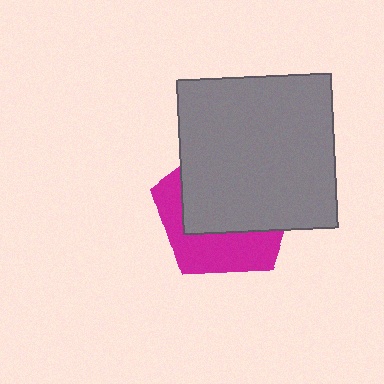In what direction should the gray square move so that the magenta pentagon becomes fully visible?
The gray square should move toward the upper-right. That is the shortest direction to clear the overlap and leave the magenta pentagon fully visible.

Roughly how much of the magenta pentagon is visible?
A small part of it is visible (roughly 38%).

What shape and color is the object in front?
The object in front is a gray square.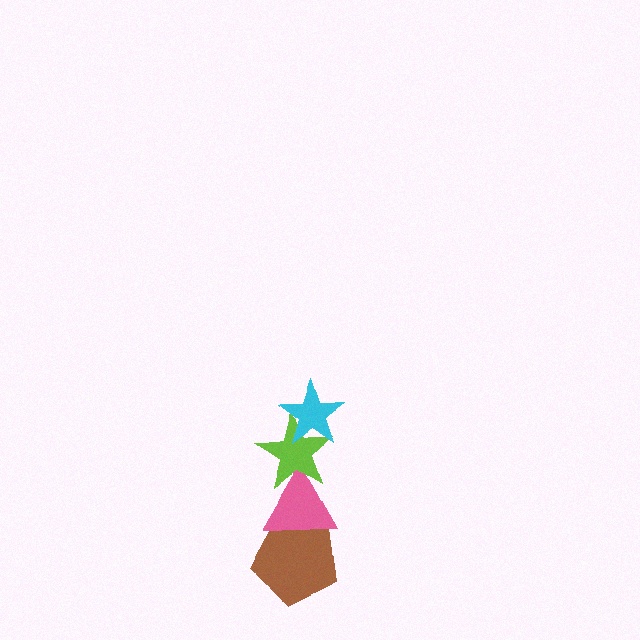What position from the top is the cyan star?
The cyan star is 1st from the top.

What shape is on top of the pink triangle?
The lime star is on top of the pink triangle.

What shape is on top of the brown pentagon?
The pink triangle is on top of the brown pentagon.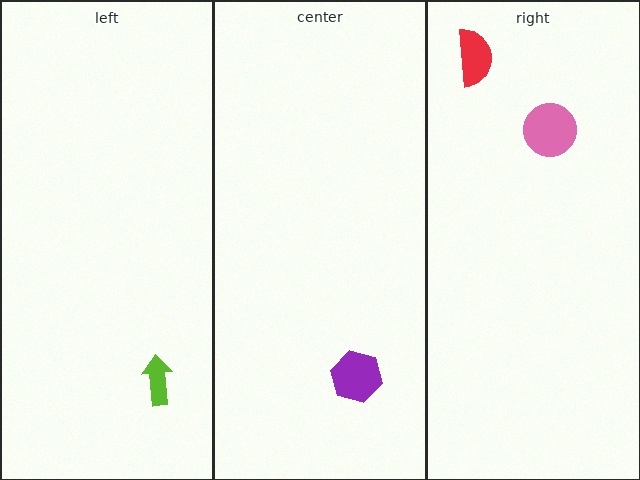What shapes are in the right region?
The pink circle, the red semicircle.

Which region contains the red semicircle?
The right region.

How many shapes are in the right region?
2.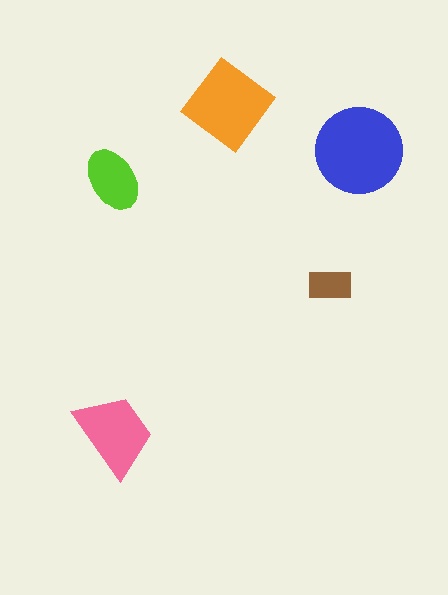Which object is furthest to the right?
The blue circle is rightmost.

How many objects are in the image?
There are 5 objects in the image.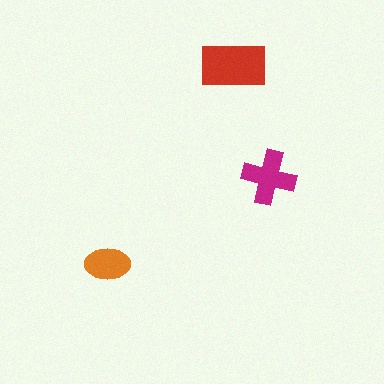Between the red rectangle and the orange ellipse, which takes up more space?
The red rectangle.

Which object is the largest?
The red rectangle.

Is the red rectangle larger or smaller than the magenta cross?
Larger.